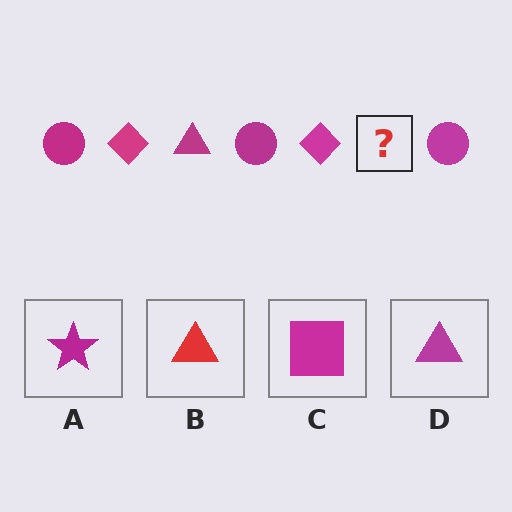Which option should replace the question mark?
Option D.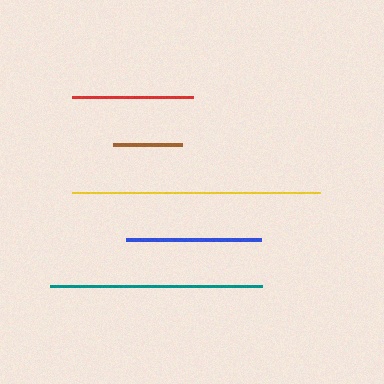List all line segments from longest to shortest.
From longest to shortest: yellow, teal, blue, red, brown.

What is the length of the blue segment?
The blue segment is approximately 135 pixels long.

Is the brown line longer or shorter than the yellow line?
The yellow line is longer than the brown line.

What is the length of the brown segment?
The brown segment is approximately 69 pixels long.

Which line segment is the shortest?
The brown line is the shortest at approximately 69 pixels.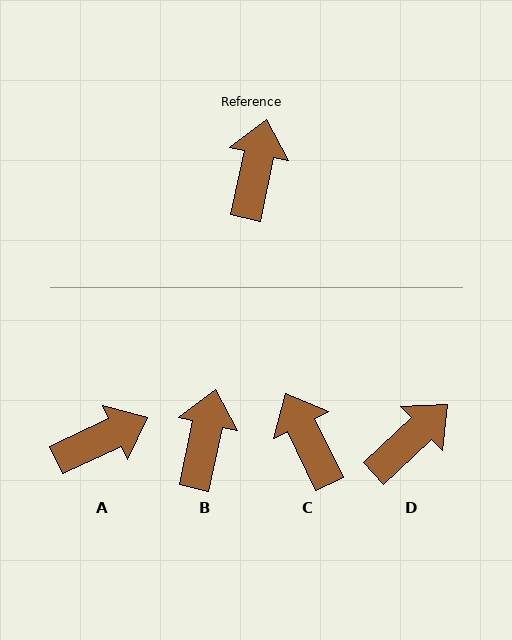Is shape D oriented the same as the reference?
No, it is off by about 35 degrees.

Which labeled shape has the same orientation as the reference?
B.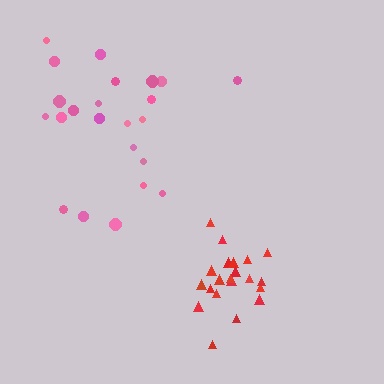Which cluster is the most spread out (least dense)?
Pink.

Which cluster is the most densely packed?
Red.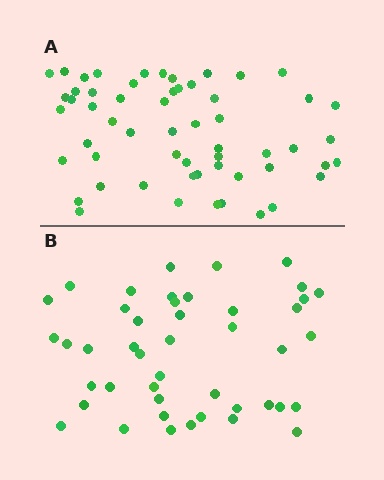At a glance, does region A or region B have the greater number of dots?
Region A (the top region) has more dots.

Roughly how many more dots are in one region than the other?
Region A has roughly 12 or so more dots than region B.